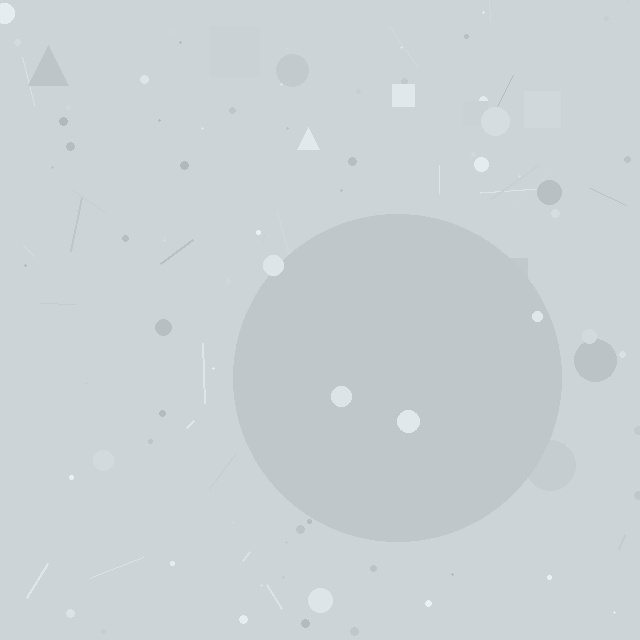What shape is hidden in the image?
A circle is hidden in the image.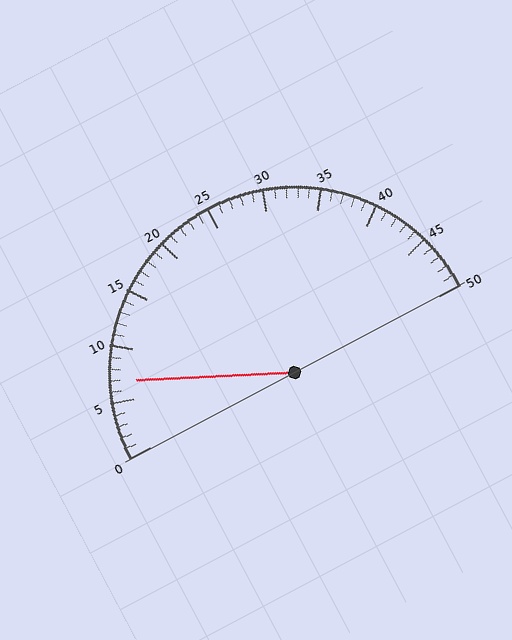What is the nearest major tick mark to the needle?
The nearest major tick mark is 5.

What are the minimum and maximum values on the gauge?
The gauge ranges from 0 to 50.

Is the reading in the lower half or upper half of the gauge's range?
The reading is in the lower half of the range (0 to 50).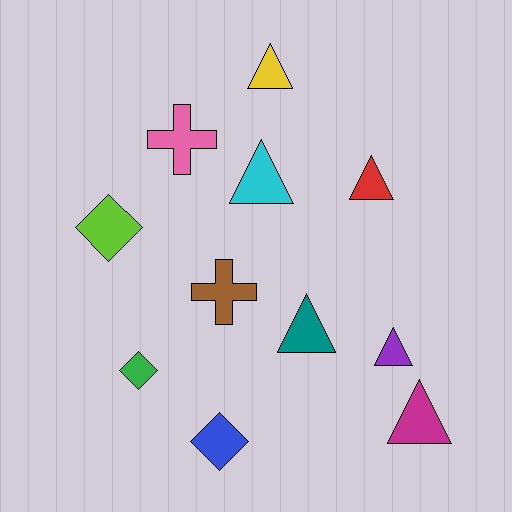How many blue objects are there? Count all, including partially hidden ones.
There is 1 blue object.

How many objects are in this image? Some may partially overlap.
There are 11 objects.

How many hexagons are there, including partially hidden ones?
There are no hexagons.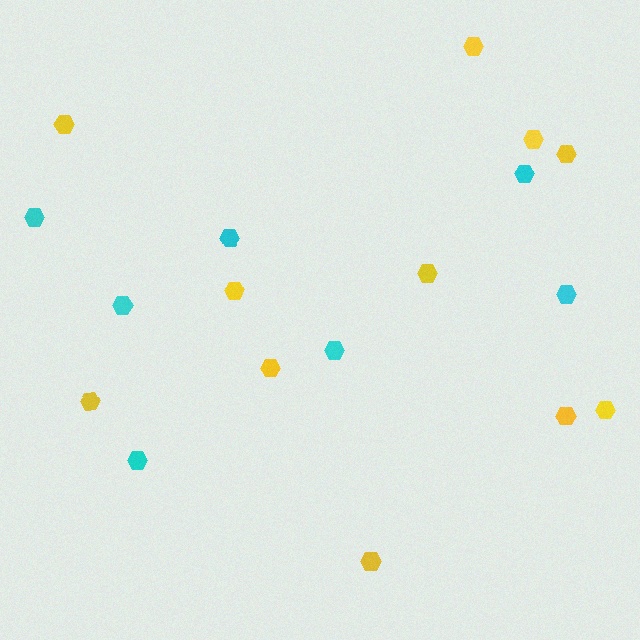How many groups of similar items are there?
There are 2 groups: one group of yellow hexagons (11) and one group of cyan hexagons (7).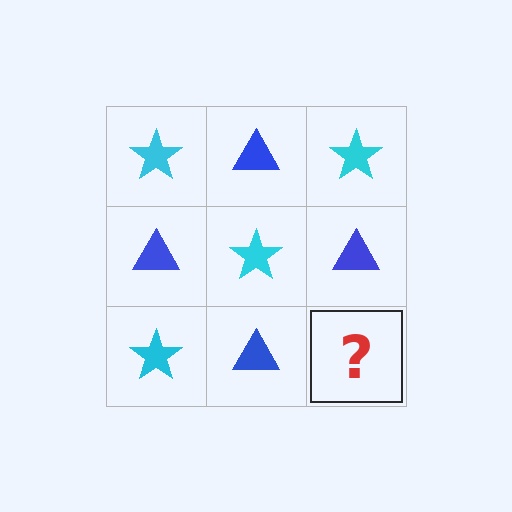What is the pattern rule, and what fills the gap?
The rule is that it alternates cyan star and blue triangle in a checkerboard pattern. The gap should be filled with a cyan star.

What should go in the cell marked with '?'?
The missing cell should contain a cyan star.